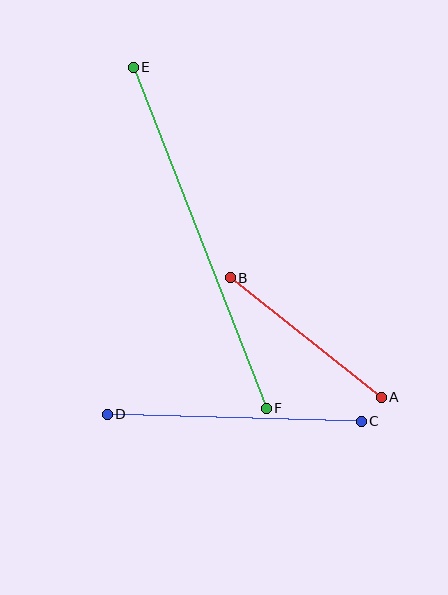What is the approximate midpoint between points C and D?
The midpoint is at approximately (234, 418) pixels.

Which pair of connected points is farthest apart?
Points E and F are farthest apart.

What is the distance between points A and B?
The distance is approximately 193 pixels.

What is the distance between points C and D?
The distance is approximately 254 pixels.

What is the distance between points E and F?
The distance is approximately 366 pixels.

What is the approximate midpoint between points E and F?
The midpoint is at approximately (200, 238) pixels.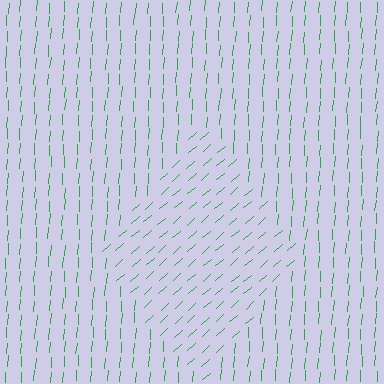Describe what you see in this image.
The image is filled with small green line segments. A diamond region in the image has lines oriented differently from the surrounding lines, creating a visible texture boundary.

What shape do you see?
I see a diamond.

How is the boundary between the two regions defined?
The boundary is defined purely by a change in line orientation (approximately 45 degrees difference). All lines are the same color and thickness.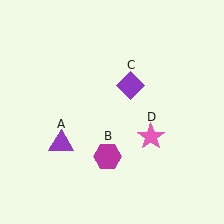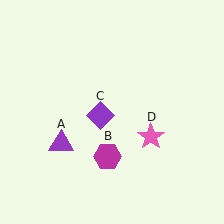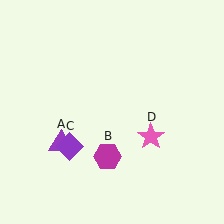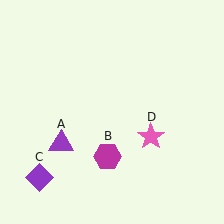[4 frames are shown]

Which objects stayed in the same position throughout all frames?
Purple triangle (object A) and magenta hexagon (object B) and pink star (object D) remained stationary.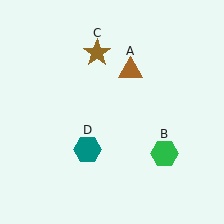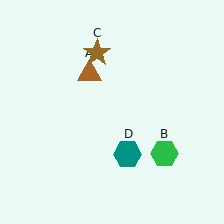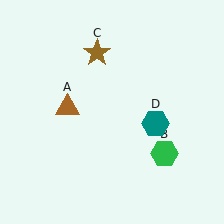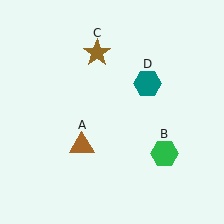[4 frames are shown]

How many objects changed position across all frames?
2 objects changed position: brown triangle (object A), teal hexagon (object D).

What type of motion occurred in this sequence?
The brown triangle (object A), teal hexagon (object D) rotated counterclockwise around the center of the scene.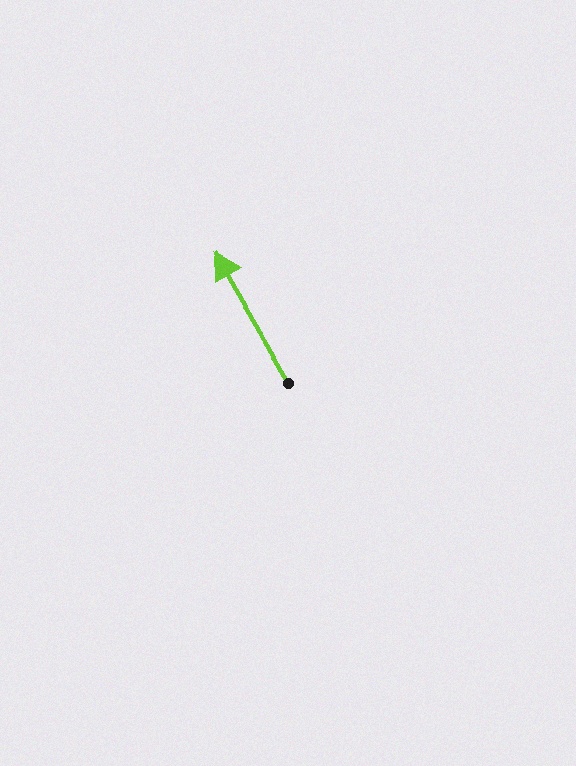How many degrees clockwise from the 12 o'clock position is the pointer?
Approximately 330 degrees.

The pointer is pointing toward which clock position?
Roughly 11 o'clock.